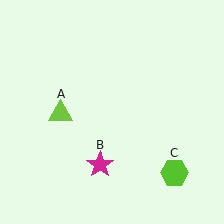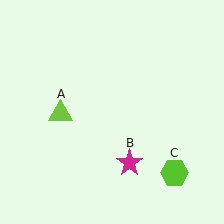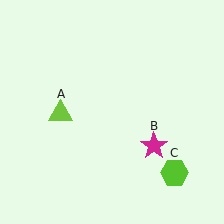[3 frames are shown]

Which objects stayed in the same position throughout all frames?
Lime triangle (object A) and lime hexagon (object C) remained stationary.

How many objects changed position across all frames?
1 object changed position: magenta star (object B).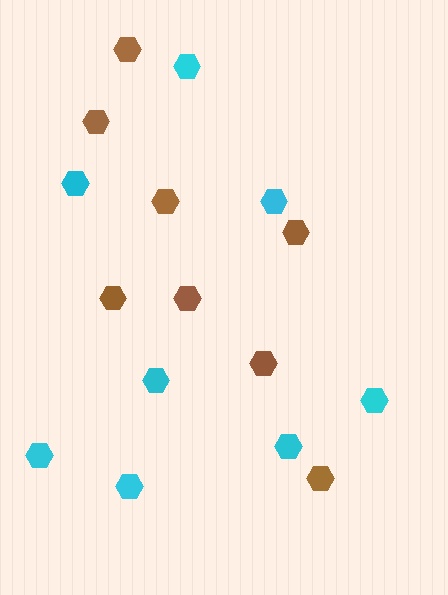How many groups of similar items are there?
There are 2 groups: one group of cyan hexagons (8) and one group of brown hexagons (8).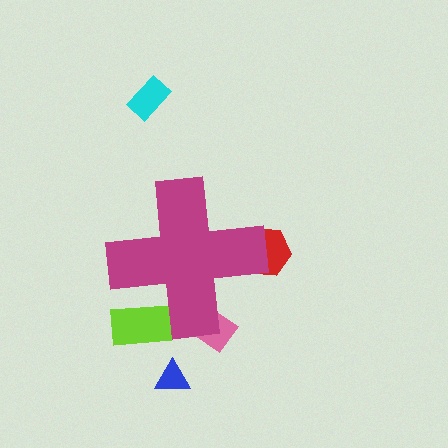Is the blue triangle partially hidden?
No, the blue triangle is fully visible.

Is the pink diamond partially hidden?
Yes, the pink diamond is partially hidden behind the magenta cross.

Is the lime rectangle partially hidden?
Yes, the lime rectangle is partially hidden behind the magenta cross.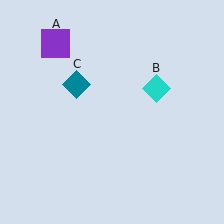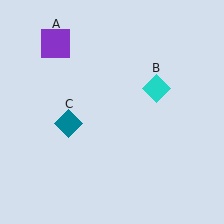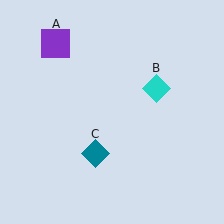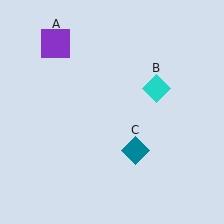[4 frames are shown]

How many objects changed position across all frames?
1 object changed position: teal diamond (object C).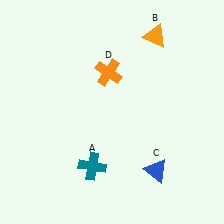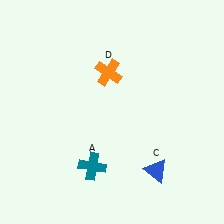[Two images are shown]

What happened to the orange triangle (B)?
The orange triangle (B) was removed in Image 2. It was in the top-right area of Image 1.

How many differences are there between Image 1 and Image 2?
There is 1 difference between the two images.